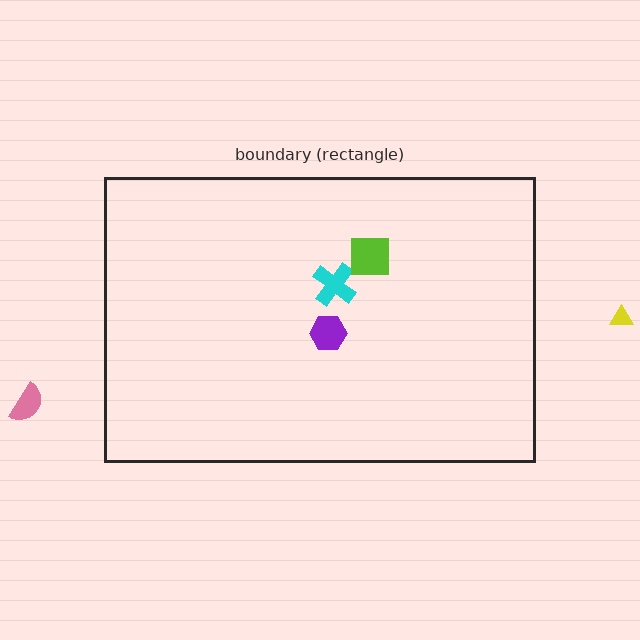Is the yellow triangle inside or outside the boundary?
Outside.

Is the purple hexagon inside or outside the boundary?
Inside.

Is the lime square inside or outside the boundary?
Inside.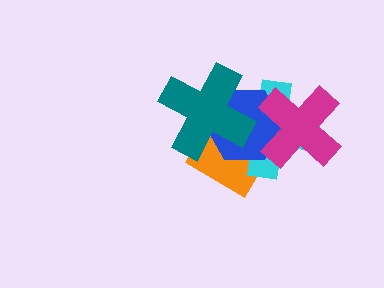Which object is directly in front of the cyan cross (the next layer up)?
The blue hexagon is directly in front of the cyan cross.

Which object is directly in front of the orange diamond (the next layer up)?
The cyan cross is directly in front of the orange diamond.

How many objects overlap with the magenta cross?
3 objects overlap with the magenta cross.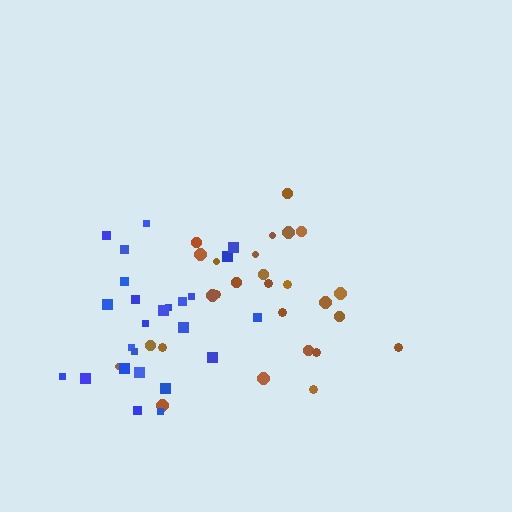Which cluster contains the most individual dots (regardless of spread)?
Brown (28).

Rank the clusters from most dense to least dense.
blue, brown.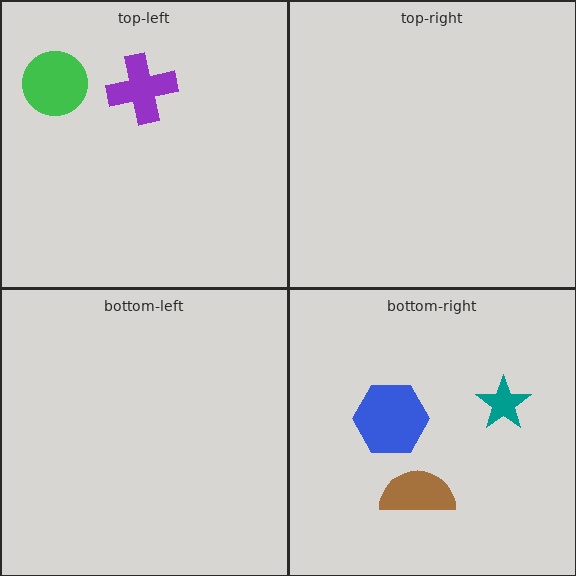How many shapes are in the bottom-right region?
3.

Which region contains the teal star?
The bottom-right region.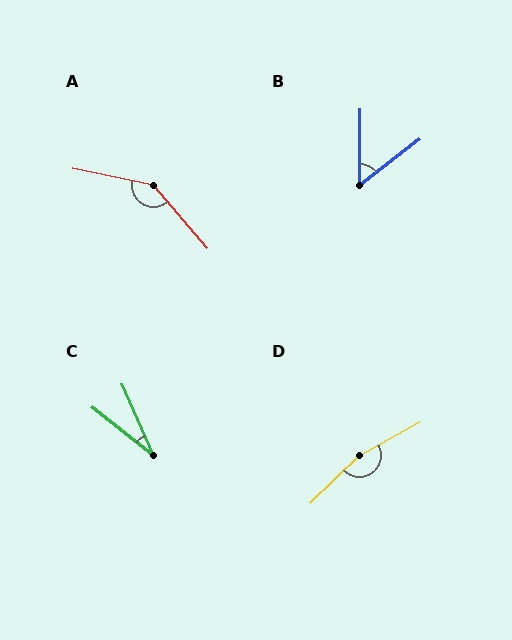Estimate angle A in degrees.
Approximately 142 degrees.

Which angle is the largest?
D, at approximately 164 degrees.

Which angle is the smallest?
C, at approximately 28 degrees.